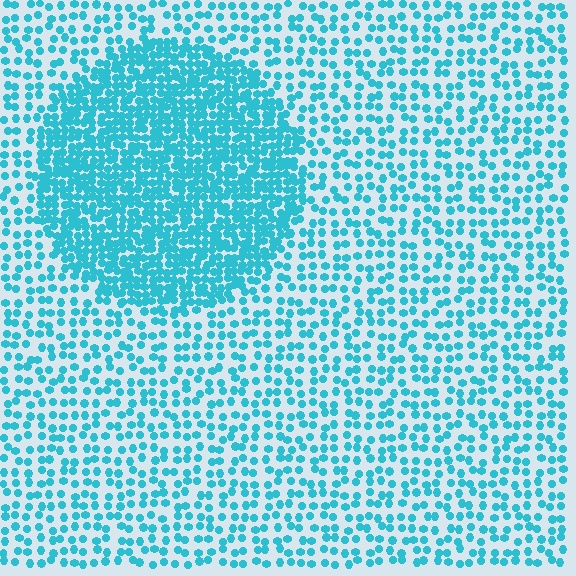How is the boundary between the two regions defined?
The boundary is defined by a change in element density (approximately 2.3x ratio). All elements are the same color, size, and shape.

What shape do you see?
I see a circle.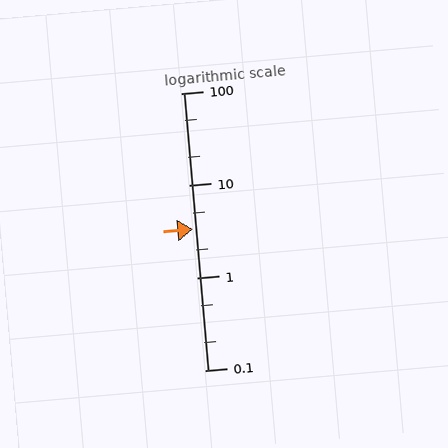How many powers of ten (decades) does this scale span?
The scale spans 3 decades, from 0.1 to 100.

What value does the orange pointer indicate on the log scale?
The pointer indicates approximately 3.4.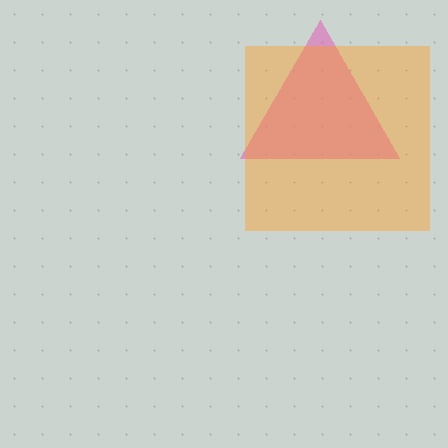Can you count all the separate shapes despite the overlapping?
Yes, there are 2 separate shapes.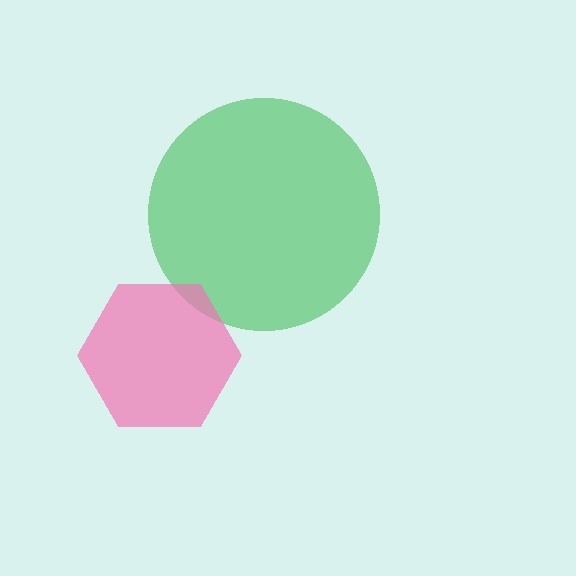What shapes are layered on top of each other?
The layered shapes are: a green circle, a pink hexagon.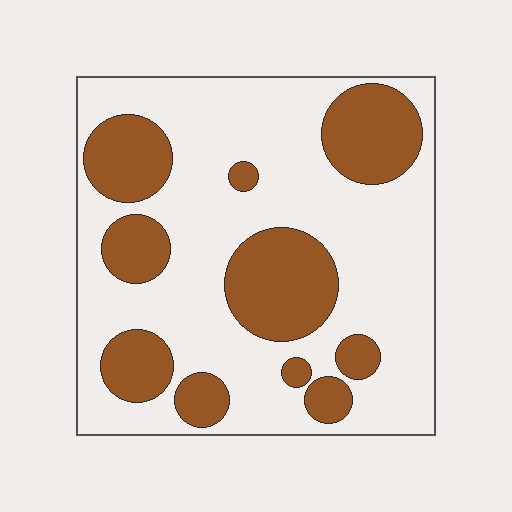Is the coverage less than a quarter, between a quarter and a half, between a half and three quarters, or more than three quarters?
Between a quarter and a half.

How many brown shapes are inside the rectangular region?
10.